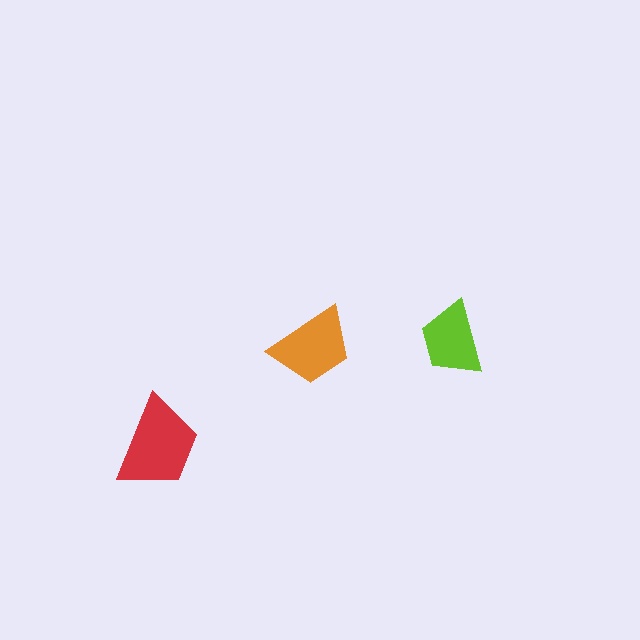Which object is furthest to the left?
The red trapezoid is leftmost.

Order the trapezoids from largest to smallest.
the red one, the orange one, the lime one.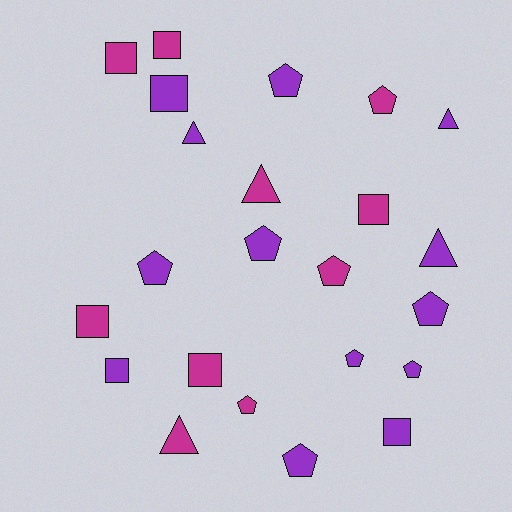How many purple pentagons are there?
There are 7 purple pentagons.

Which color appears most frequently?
Purple, with 13 objects.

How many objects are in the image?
There are 23 objects.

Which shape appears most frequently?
Pentagon, with 10 objects.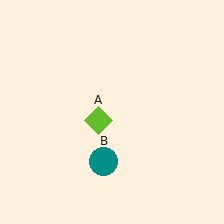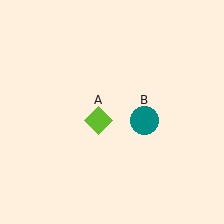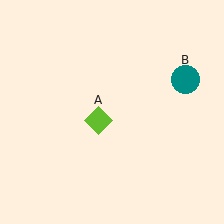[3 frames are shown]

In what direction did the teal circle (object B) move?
The teal circle (object B) moved up and to the right.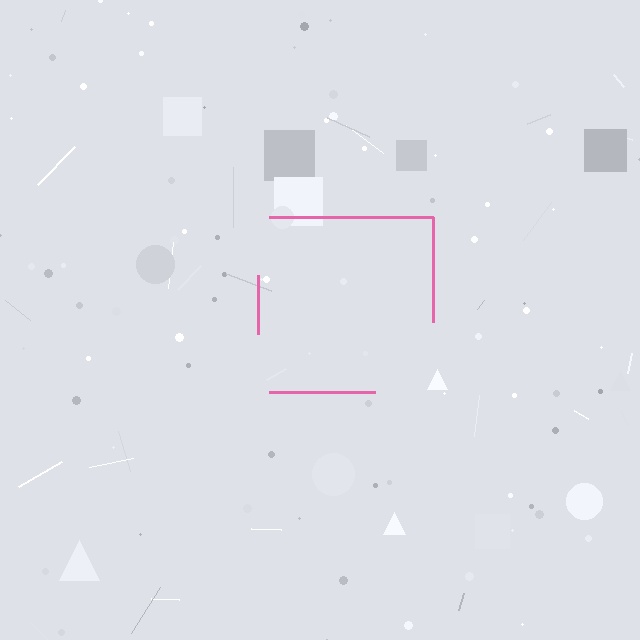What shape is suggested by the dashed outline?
The dashed outline suggests a square.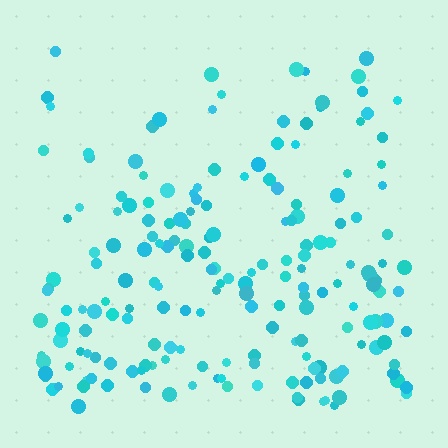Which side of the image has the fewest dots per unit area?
The top.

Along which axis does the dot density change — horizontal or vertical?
Vertical.